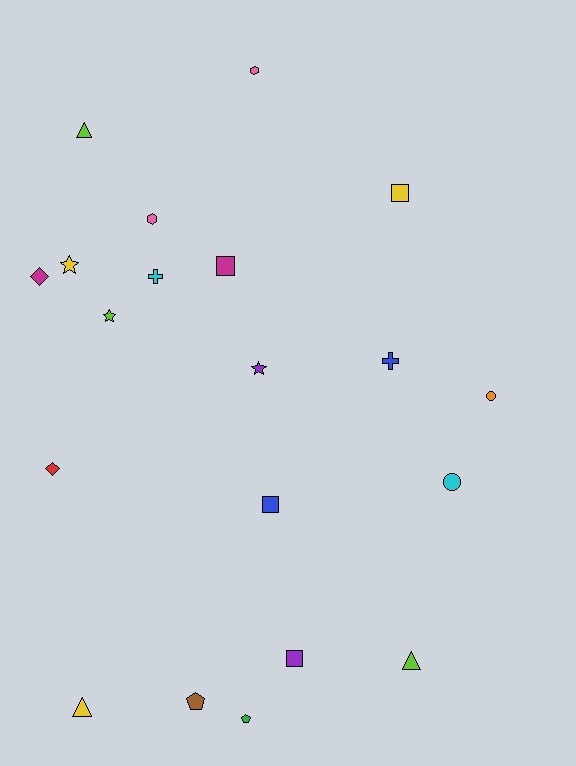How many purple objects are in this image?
There are 2 purple objects.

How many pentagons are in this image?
There are 2 pentagons.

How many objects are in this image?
There are 20 objects.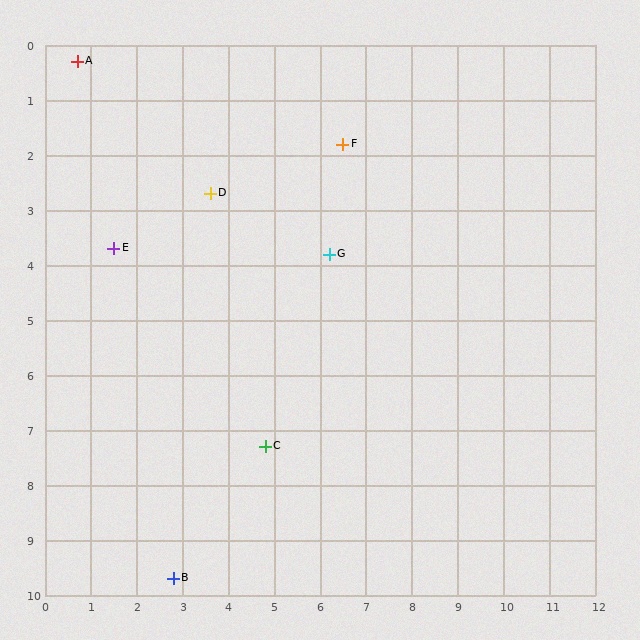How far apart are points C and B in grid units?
Points C and B are about 3.1 grid units apart.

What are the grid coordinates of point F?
Point F is at approximately (6.5, 1.8).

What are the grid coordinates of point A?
Point A is at approximately (0.7, 0.3).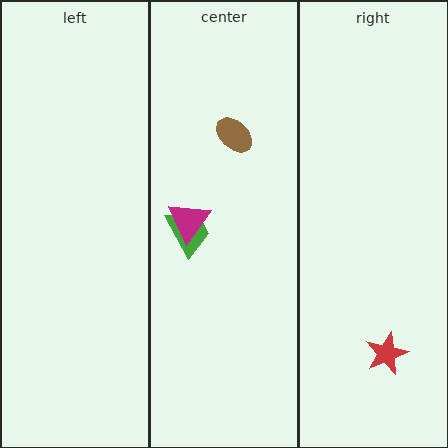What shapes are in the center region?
The green trapezoid, the brown ellipse, the magenta triangle.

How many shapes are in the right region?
1.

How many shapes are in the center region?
3.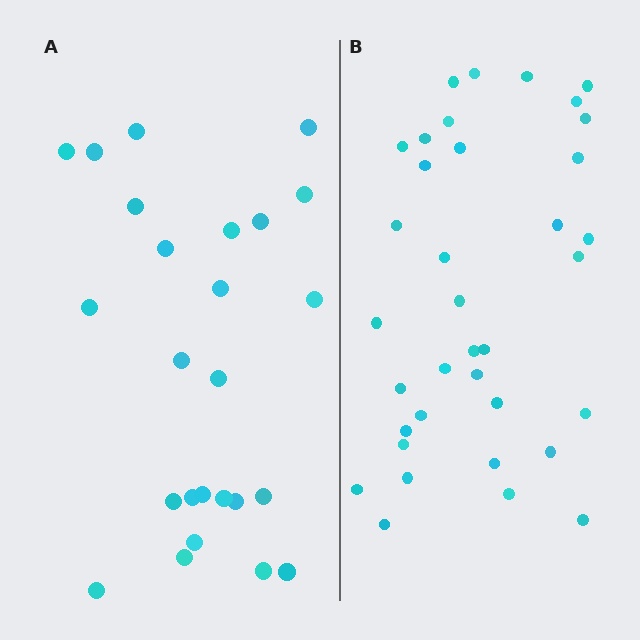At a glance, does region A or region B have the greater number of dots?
Region B (the right region) has more dots.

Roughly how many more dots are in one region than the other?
Region B has roughly 12 or so more dots than region A.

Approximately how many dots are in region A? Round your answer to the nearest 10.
About 20 dots. (The exact count is 25, which rounds to 20.)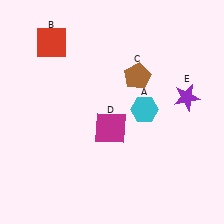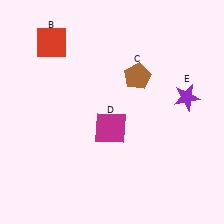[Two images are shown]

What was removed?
The cyan hexagon (A) was removed in Image 2.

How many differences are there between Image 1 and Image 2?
There is 1 difference between the two images.